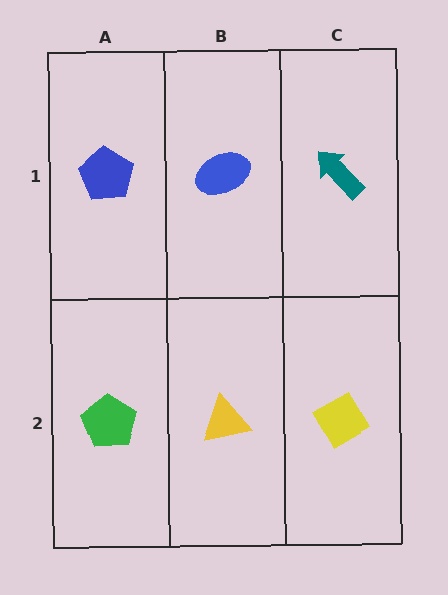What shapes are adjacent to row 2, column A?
A blue pentagon (row 1, column A), a yellow triangle (row 2, column B).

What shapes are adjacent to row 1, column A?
A green pentagon (row 2, column A), a blue ellipse (row 1, column B).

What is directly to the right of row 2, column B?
A yellow diamond.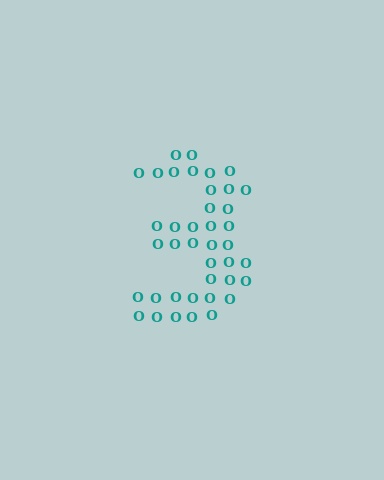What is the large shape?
The large shape is the digit 3.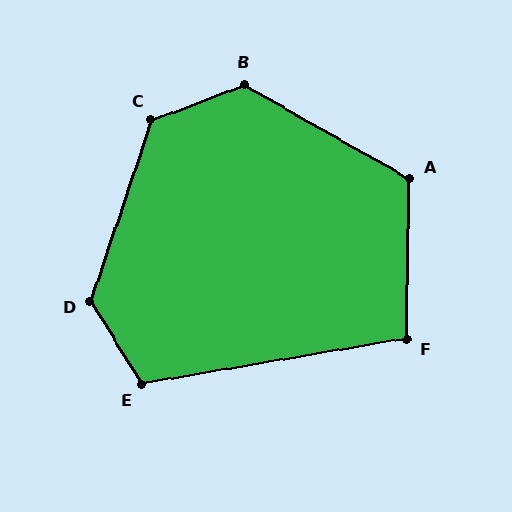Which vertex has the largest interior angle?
D, at approximately 130 degrees.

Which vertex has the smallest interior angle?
F, at approximately 101 degrees.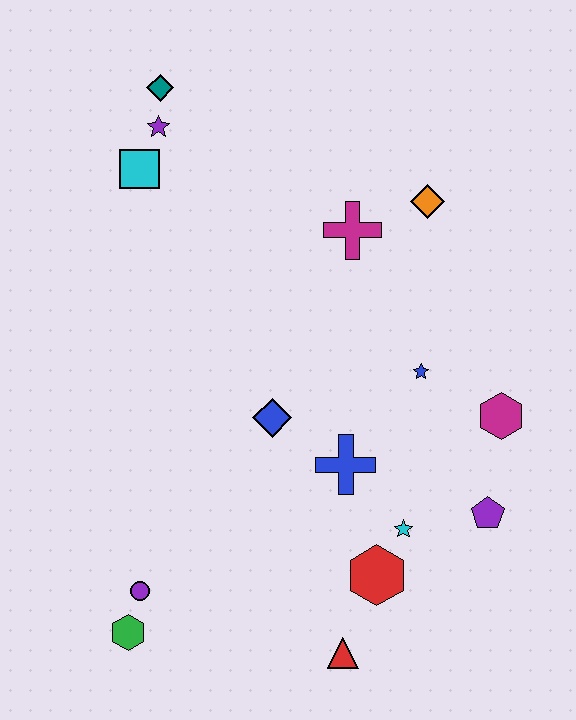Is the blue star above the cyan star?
Yes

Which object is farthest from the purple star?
The red triangle is farthest from the purple star.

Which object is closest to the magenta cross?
The orange diamond is closest to the magenta cross.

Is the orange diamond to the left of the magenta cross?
No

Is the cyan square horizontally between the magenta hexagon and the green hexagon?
Yes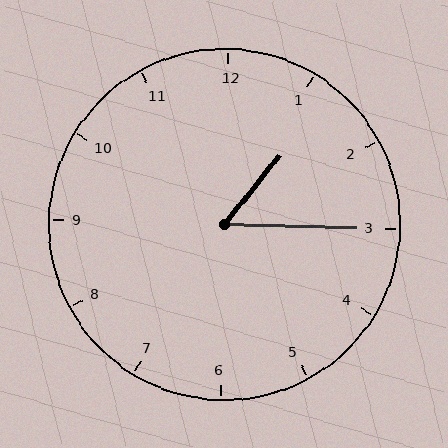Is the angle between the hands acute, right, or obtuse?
It is acute.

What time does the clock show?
1:15.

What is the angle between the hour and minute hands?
Approximately 52 degrees.